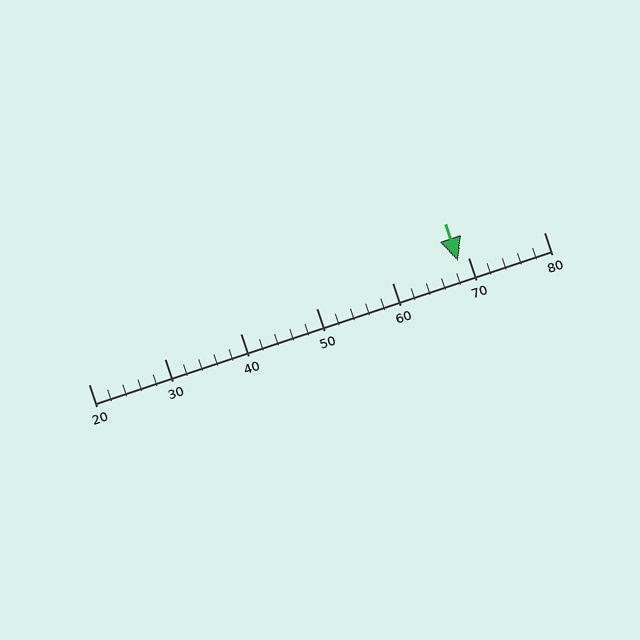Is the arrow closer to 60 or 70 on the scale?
The arrow is closer to 70.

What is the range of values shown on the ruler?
The ruler shows values from 20 to 80.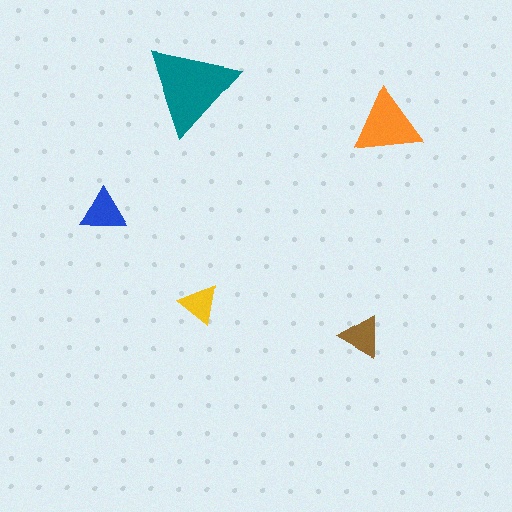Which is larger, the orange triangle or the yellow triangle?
The orange one.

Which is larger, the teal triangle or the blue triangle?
The teal one.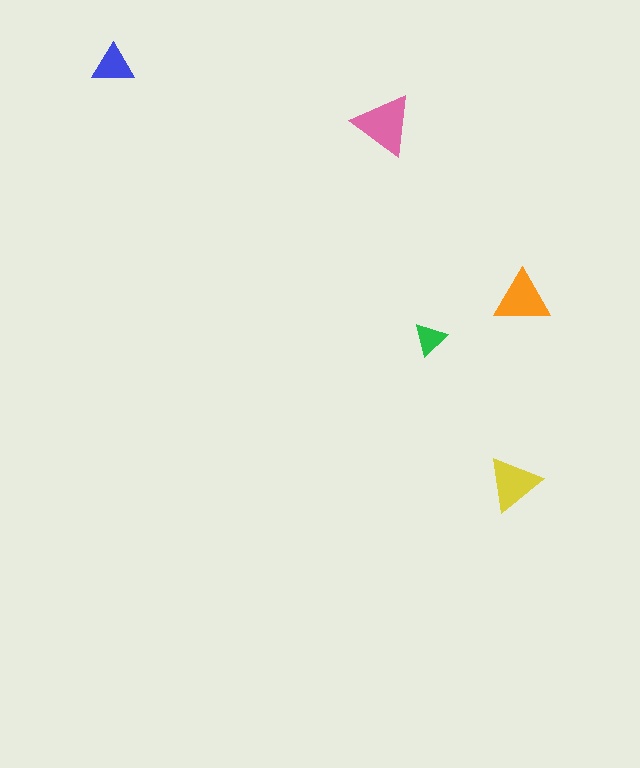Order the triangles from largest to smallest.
the pink one, the orange one, the yellow one, the blue one, the green one.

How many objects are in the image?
There are 5 objects in the image.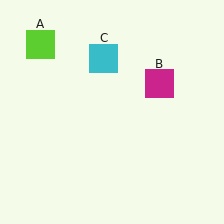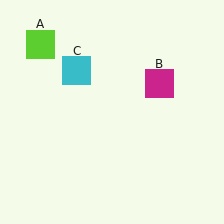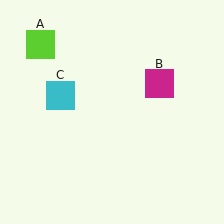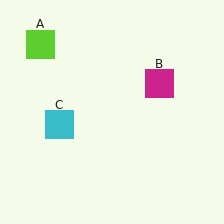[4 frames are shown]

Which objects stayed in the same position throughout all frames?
Lime square (object A) and magenta square (object B) remained stationary.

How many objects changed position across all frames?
1 object changed position: cyan square (object C).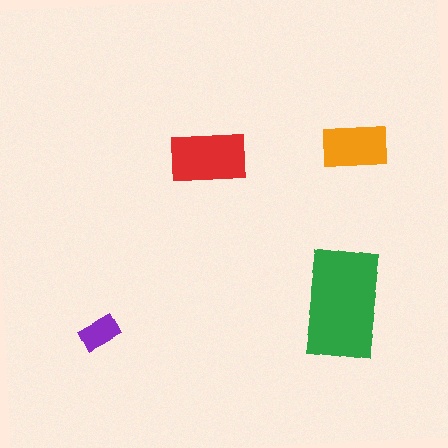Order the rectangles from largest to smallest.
the green one, the red one, the orange one, the purple one.